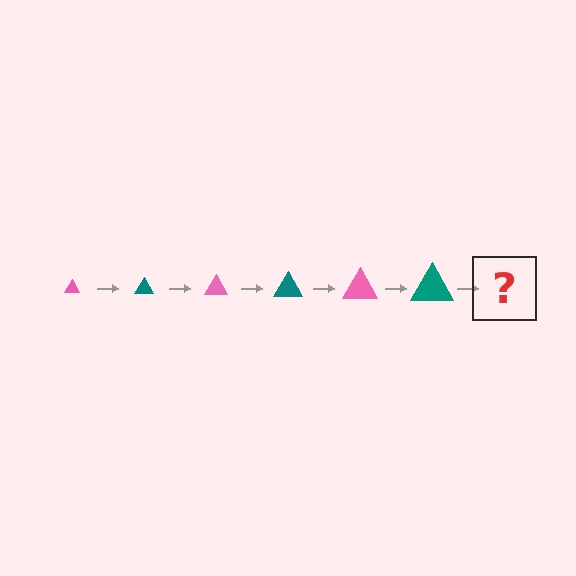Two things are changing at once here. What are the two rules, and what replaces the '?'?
The two rules are that the triangle grows larger each step and the color cycles through pink and teal. The '?' should be a pink triangle, larger than the previous one.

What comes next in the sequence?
The next element should be a pink triangle, larger than the previous one.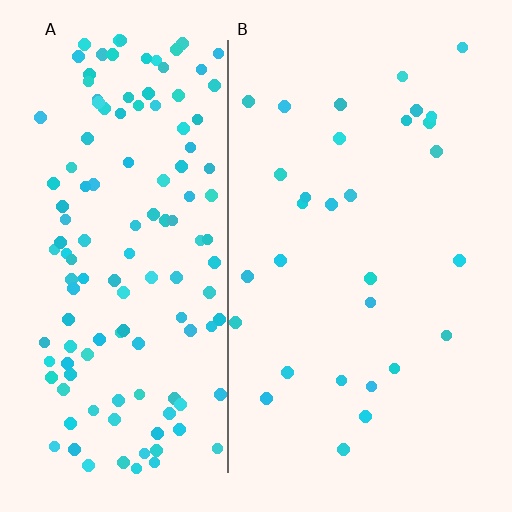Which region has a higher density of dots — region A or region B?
A (the left).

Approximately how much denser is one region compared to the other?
Approximately 4.4× — region A over region B.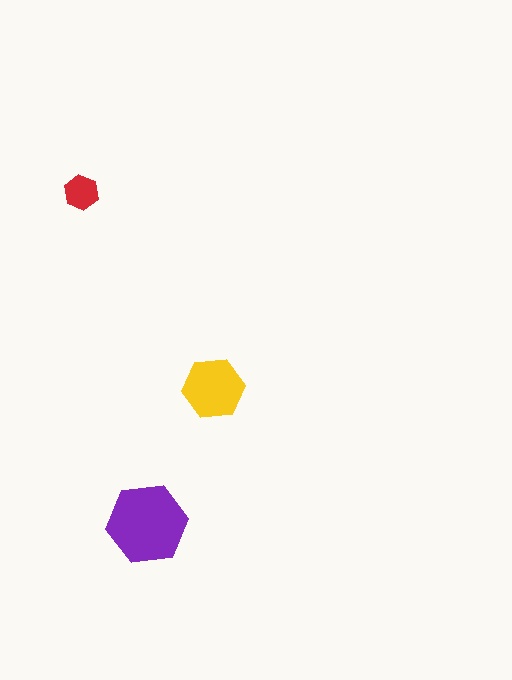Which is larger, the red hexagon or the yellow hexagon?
The yellow one.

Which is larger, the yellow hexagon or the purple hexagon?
The purple one.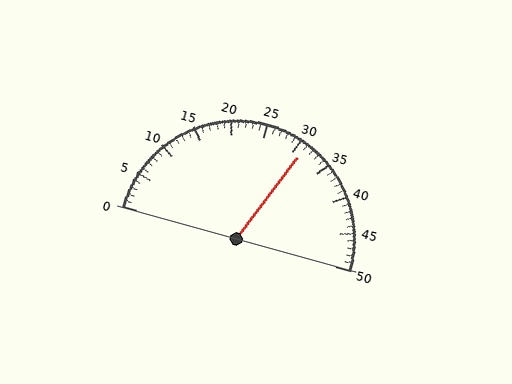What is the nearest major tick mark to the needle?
The nearest major tick mark is 30.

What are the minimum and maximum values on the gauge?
The gauge ranges from 0 to 50.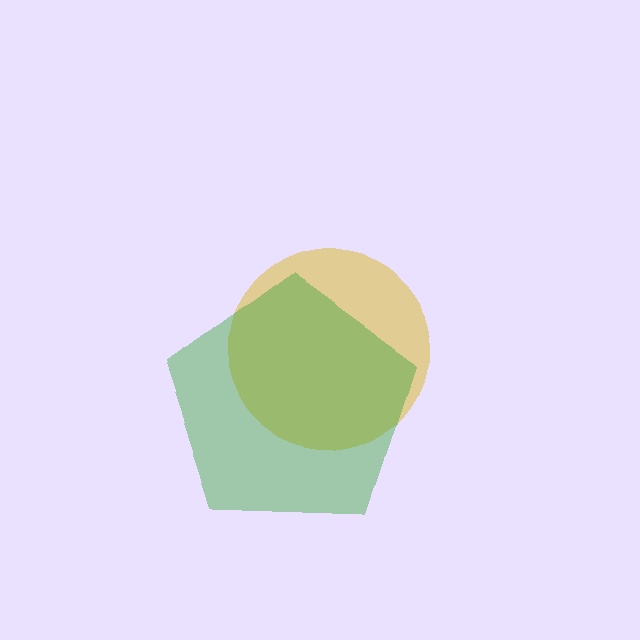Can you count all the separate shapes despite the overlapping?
Yes, there are 2 separate shapes.